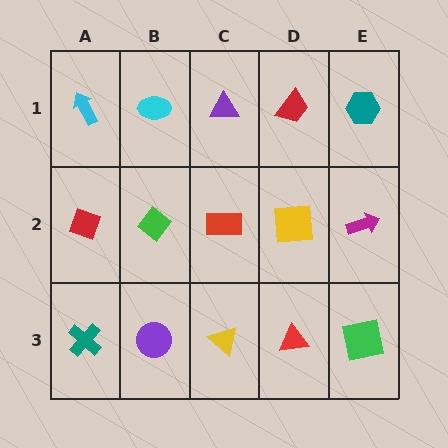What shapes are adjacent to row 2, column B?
A cyan ellipse (row 1, column B), a purple circle (row 3, column B), a red diamond (row 2, column A), a red rectangle (row 2, column C).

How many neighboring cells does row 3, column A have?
2.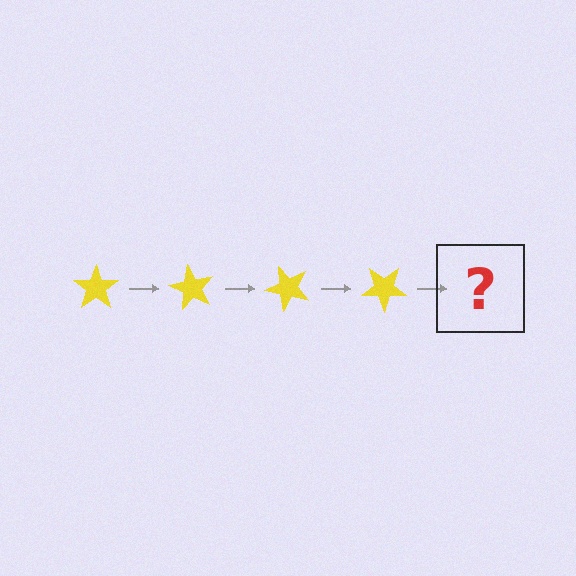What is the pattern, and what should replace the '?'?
The pattern is that the star rotates 60 degrees each step. The '?' should be a yellow star rotated 240 degrees.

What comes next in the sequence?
The next element should be a yellow star rotated 240 degrees.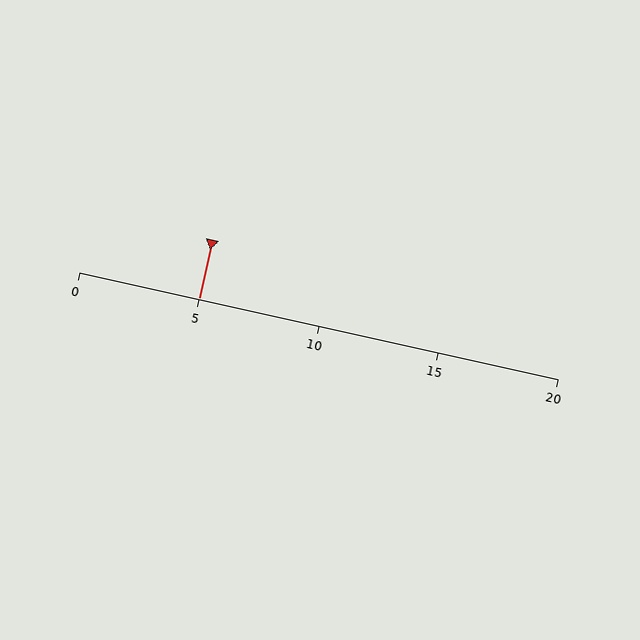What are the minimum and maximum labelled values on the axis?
The axis runs from 0 to 20.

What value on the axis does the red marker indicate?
The marker indicates approximately 5.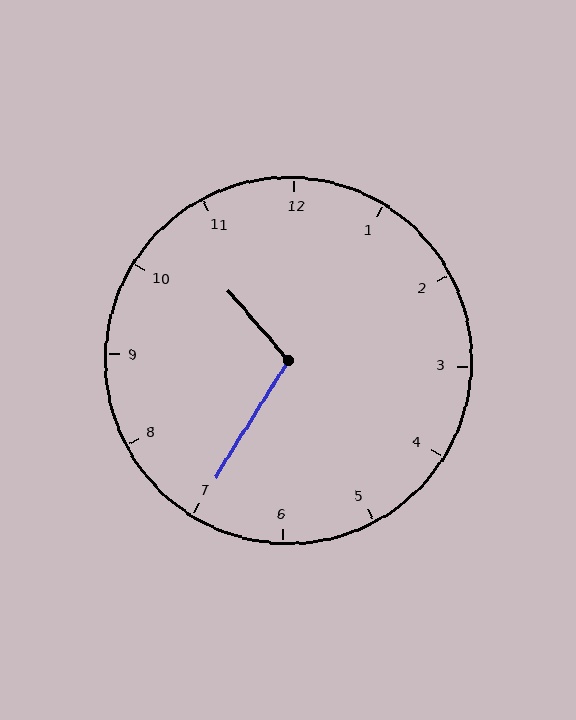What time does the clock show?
10:35.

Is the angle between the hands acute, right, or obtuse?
It is obtuse.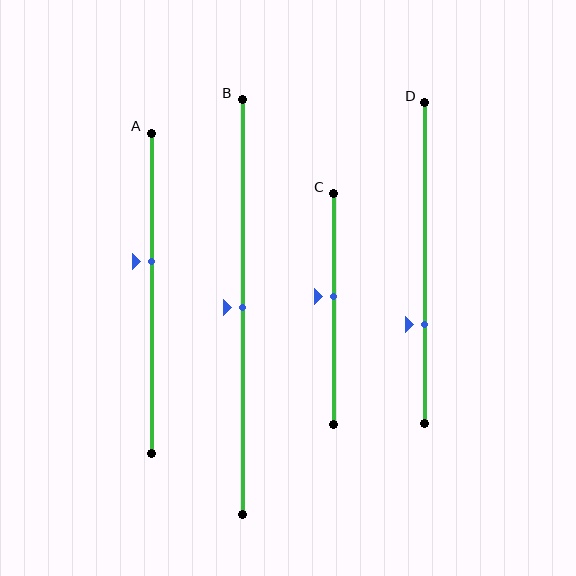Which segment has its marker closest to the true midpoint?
Segment B has its marker closest to the true midpoint.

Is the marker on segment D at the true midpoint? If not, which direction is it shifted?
No, the marker on segment D is shifted downward by about 19% of the segment length.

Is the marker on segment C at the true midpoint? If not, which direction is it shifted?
No, the marker on segment C is shifted upward by about 6% of the segment length.